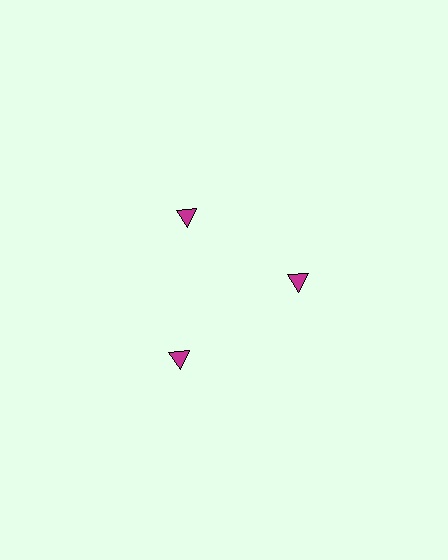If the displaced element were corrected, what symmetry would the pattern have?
It would have 3-fold rotational symmetry — the pattern would map onto itself every 120 degrees.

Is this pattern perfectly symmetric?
No. The 3 magenta triangles are arranged in a ring, but one element near the 7 o'clock position is pushed outward from the center, breaking the 3-fold rotational symmetry.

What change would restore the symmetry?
The symmetry would be restored by moving it inward, back onto the ring so that all 3 triangles sit at equal angles and equal distance from the center.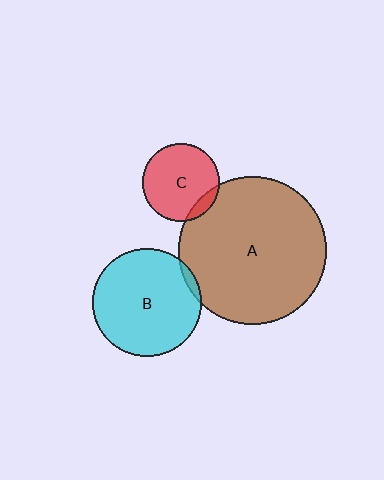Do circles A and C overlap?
Yes.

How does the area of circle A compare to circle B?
Approximately 1.9 times.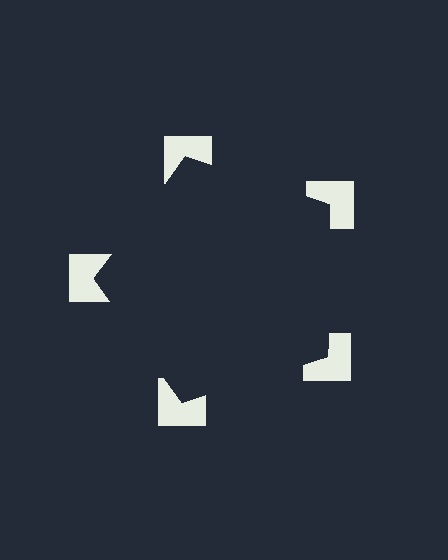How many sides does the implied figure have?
5 sides.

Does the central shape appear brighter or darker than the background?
It typically appears slightly darker than the background, even though no actual brightness change is drawn.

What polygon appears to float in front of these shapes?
An illusory pentagon — its edges are inferred from the aligned wedge cuts in the notched squares, not physically drawn.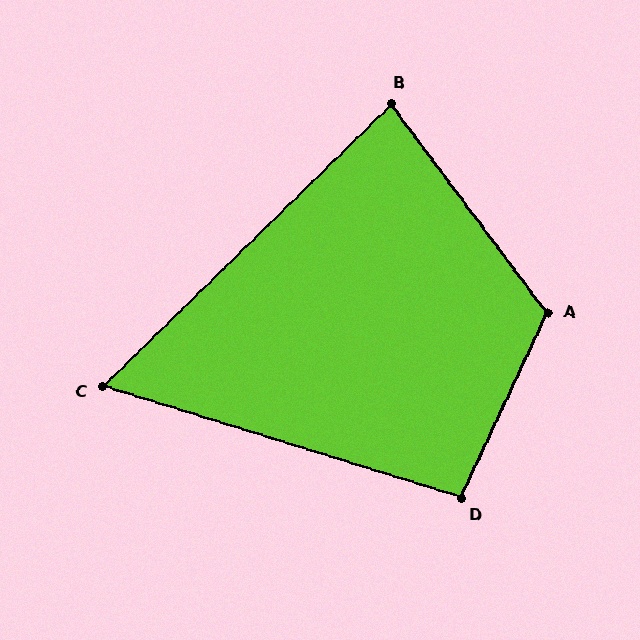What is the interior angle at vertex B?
Approximately 82 degrees (acute).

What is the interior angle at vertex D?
Approximately 98 degrees (obtuse).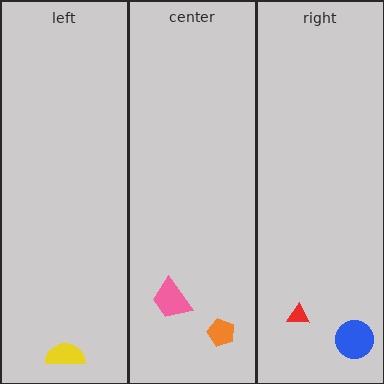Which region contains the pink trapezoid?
The center region.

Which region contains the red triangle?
The right region.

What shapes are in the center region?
The orange pentagon, the pink trapezoid.